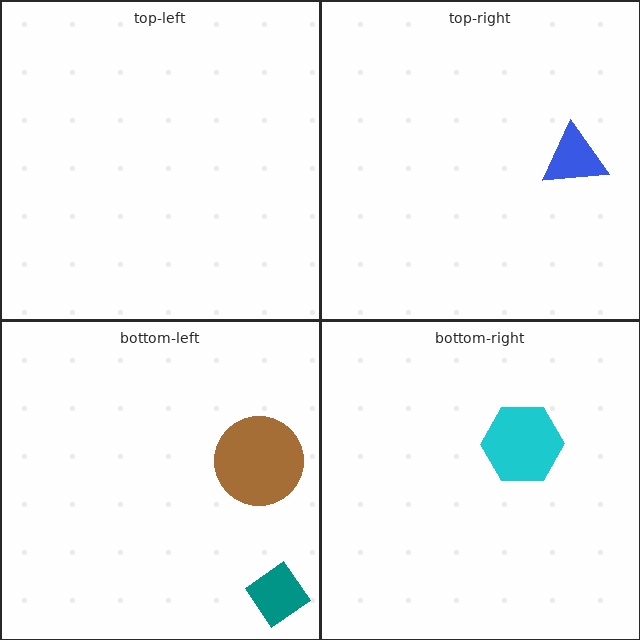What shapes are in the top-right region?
The blue triangle.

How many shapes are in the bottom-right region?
1.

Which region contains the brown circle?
The bottom-left region.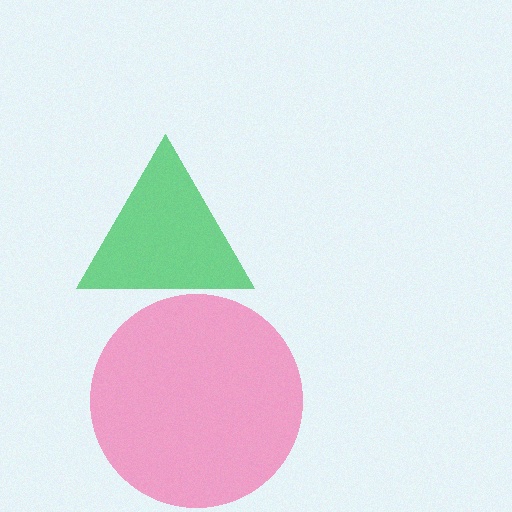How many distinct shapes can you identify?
There are 2 distinct shapes: a pink circle, a green triangle.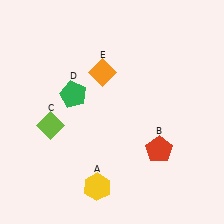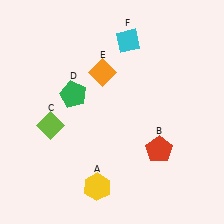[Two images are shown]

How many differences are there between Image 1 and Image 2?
There is 1 difference between the two images.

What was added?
A cyan diamond (F) was added in Image 2.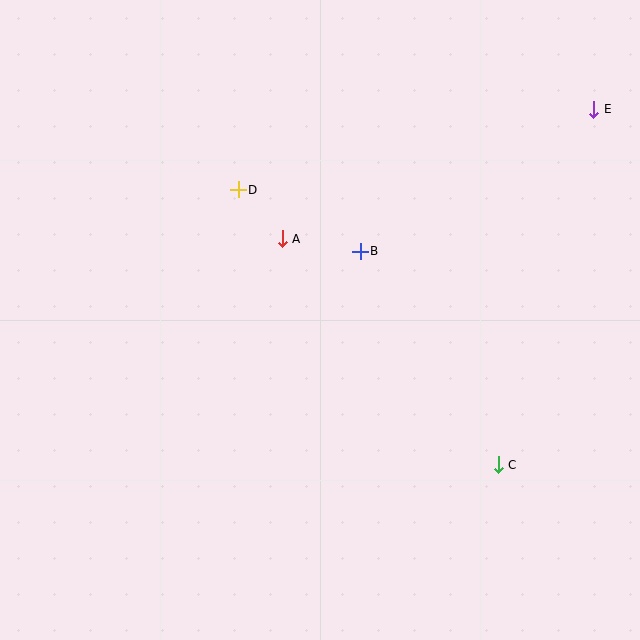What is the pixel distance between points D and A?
The distance between D and A is 66 pixels.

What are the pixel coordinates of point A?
Point A is at (282, 239).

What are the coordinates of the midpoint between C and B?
The midpoint between C and B is at (429, 358).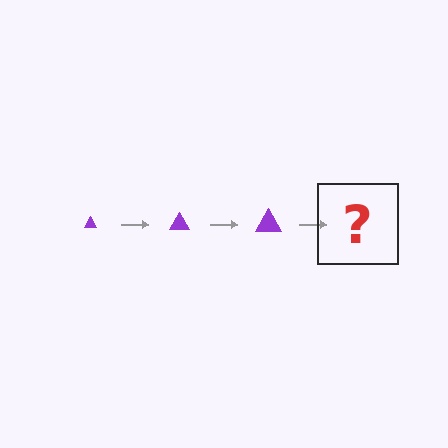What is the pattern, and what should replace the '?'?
The pattern is that the triangle gets progressively larger each step. The '?' should be a purple triangle, larger than the previous one.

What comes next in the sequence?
The next element should be a purple triangle, larger than the previous one.